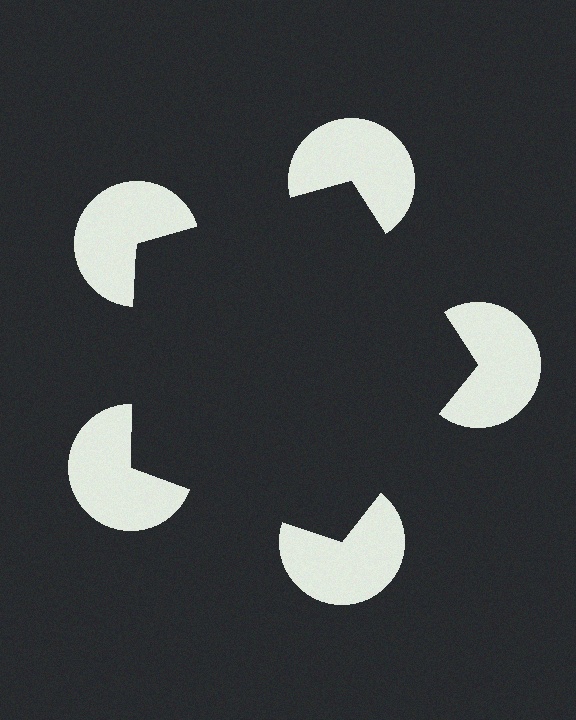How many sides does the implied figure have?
5 sides.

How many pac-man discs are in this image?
There are 5 — one at each vertex of the illusory pentagon.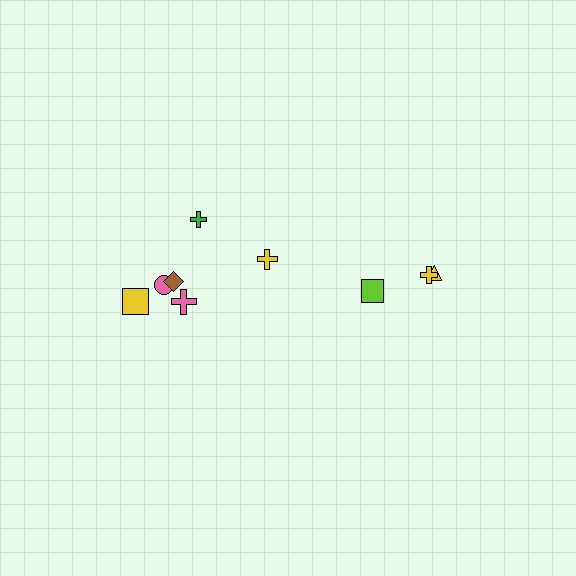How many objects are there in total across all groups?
There are 9 objects.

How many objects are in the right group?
There are 3 objects.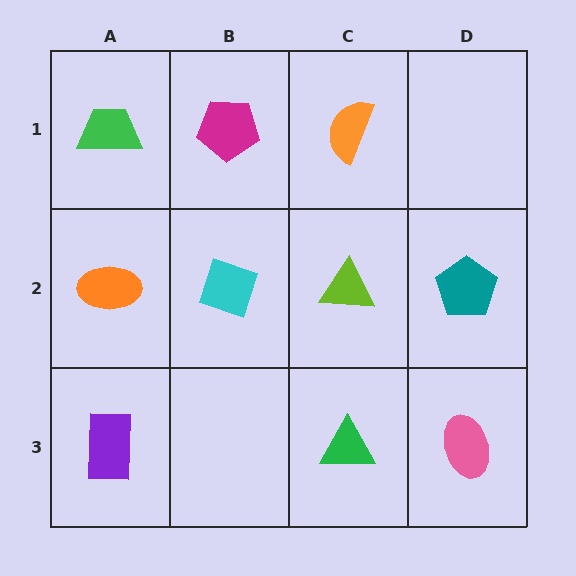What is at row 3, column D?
A pink ellipse.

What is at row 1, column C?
An orange semicircle.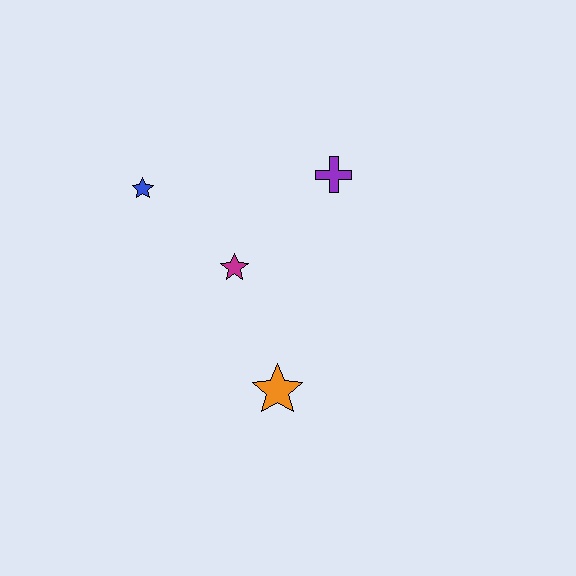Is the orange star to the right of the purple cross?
No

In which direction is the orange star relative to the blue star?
The orange star is below the blue star.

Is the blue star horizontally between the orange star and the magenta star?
No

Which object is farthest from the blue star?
The orange star is farthest from the blue star.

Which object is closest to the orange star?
The magenta star is closest to the orange star.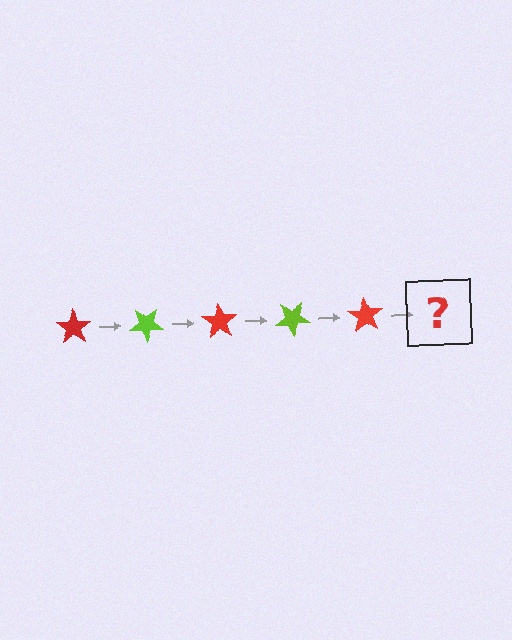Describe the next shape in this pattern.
It should be a lime star, rotated 175 degrees from the start.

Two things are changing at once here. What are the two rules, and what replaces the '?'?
The two rules are that it rotates 35 degrees each step and the color cycles through red and lime. The '?' should be a lime star, rotated 175 degrees from the start.